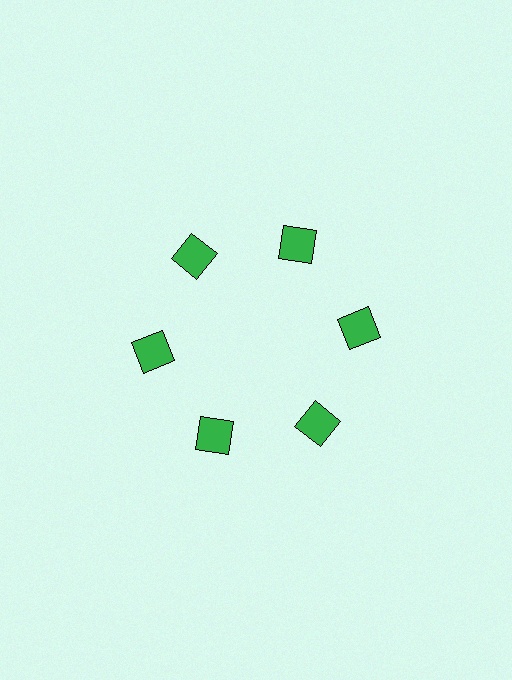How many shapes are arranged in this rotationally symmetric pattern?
There are 6 shapes, arranged in 6 groups of 1.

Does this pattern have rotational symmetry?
Yes, this pattern has 6-fold rotational symmetry. It looks the same after rotating 60 degrees around the center.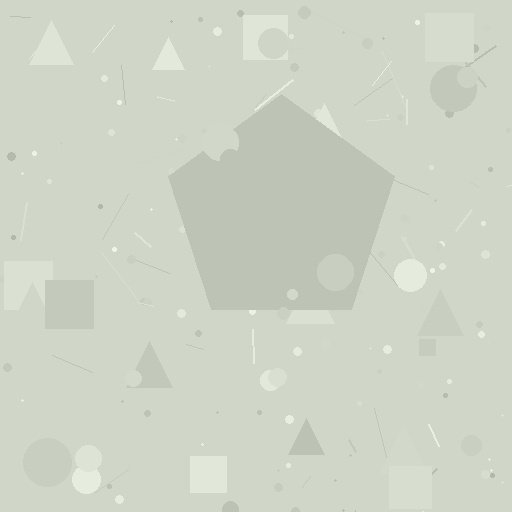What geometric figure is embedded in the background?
A pentagon is embedded in the background.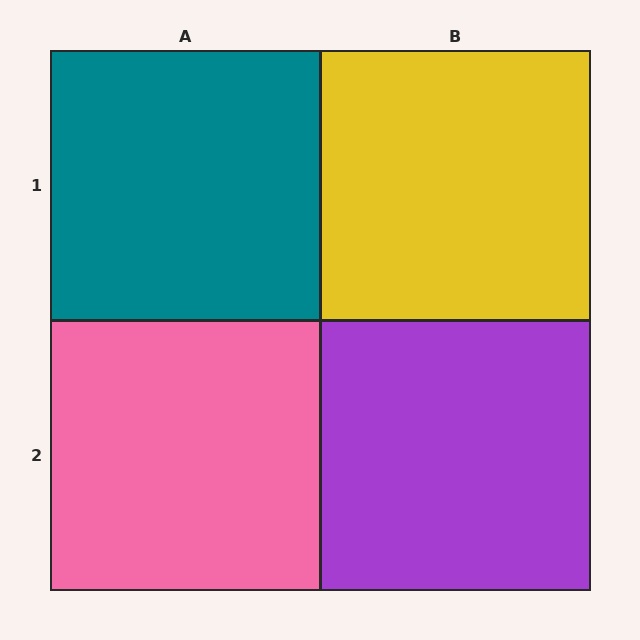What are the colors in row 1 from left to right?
Teal, yellow.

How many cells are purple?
1 cell is purple.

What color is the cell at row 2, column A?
Pink.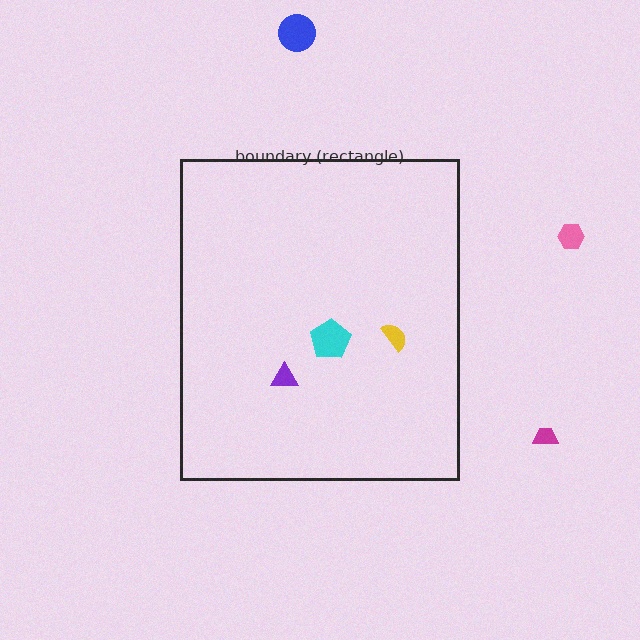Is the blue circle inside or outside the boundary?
Outside.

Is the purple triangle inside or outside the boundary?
Inside.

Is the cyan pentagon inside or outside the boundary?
Inside.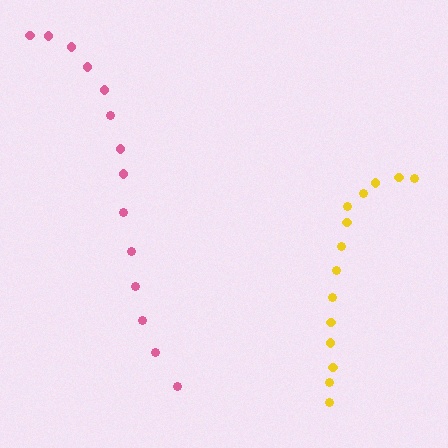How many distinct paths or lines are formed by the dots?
There are 2 distinct paths.